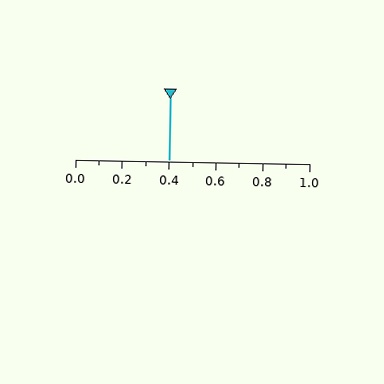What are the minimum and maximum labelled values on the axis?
The axis runs from 0.0 to 1.0.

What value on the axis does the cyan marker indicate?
The marker indicates approximately 0.4.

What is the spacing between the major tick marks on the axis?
The major ticks are spaced 0.2 apart.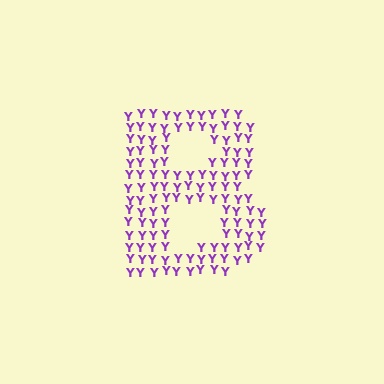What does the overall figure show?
The overall figure shows the letter B.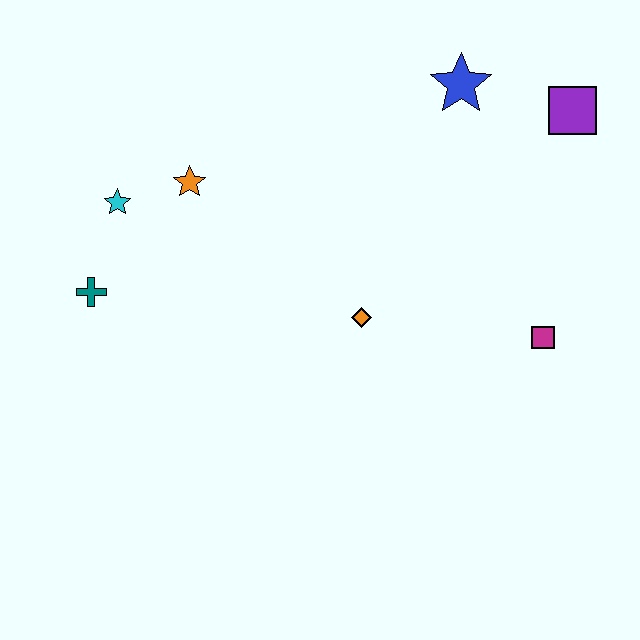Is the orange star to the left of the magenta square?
Yes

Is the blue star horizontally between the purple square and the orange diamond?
Yes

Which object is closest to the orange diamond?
The magenta square is closest to the orange diamond.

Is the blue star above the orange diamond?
Yes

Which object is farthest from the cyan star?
The purple square is farthest from the cyan star.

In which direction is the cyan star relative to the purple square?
The cyan star is to the left of the purple square.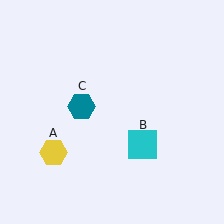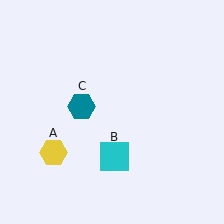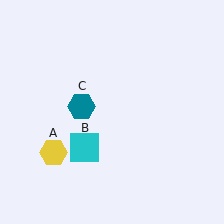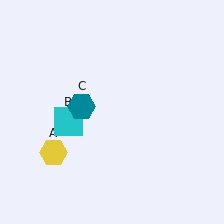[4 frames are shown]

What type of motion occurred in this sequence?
The cyan square (object B) rotated clockwise around the center of the scene.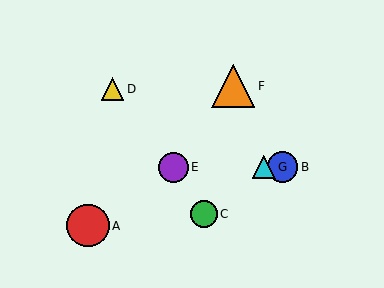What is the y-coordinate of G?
Object G is at y≈167.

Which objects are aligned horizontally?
Objects B, E, G are aligned horizontally.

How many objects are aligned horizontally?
3 objects (B, E, G) are aligned horizontally.